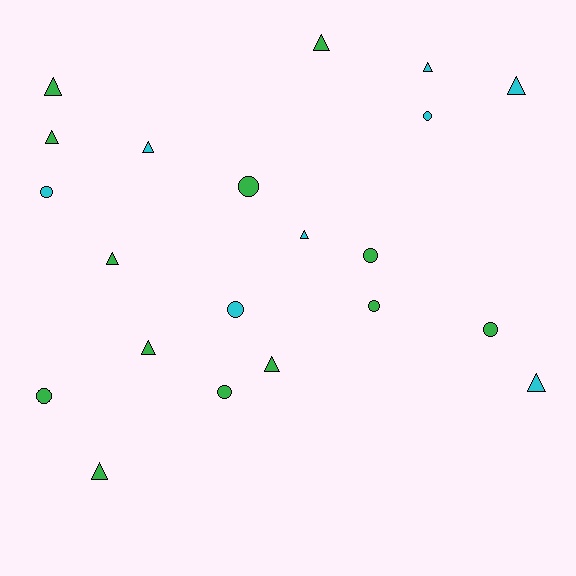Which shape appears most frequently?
Triangle, with 12 objects.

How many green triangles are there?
There are 7 green triangles.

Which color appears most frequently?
Green, with 13 objects.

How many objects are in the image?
There are 21 objects.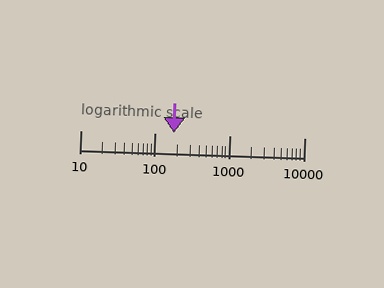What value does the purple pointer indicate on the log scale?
The pointer indicates approximately 180.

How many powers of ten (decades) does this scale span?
The scale spans 3 decades, from 10 to 10000.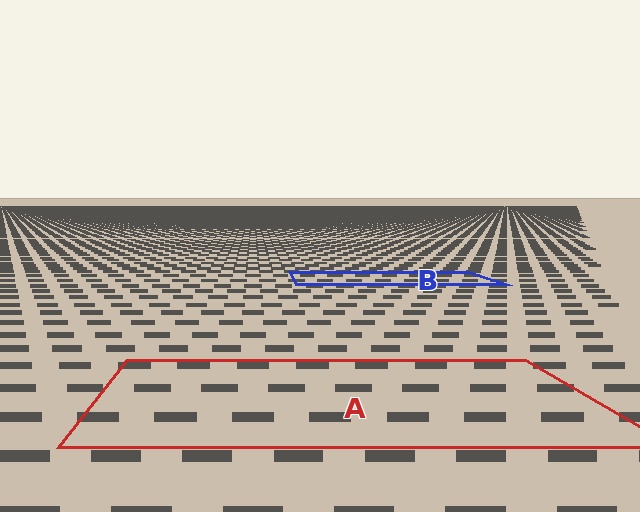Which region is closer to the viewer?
Region A is closer. The texture elements there are larger and more spread out.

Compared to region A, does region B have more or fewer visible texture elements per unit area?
Region B has more texture elements per unit area — they are packed more densely because it is farther away.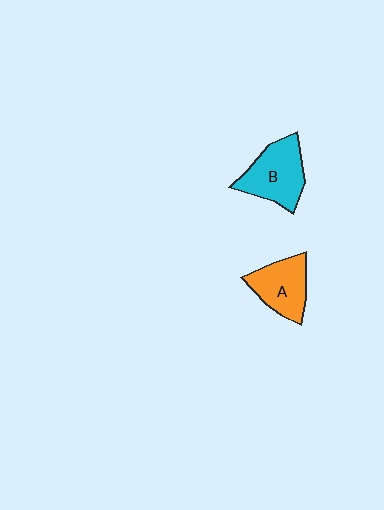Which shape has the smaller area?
Shape A (orange).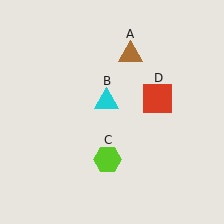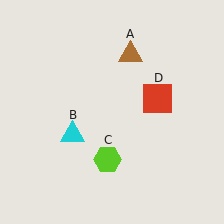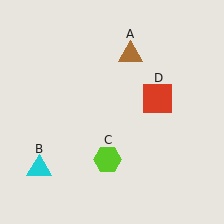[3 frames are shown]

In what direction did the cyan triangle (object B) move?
The cyan triangle (object B) moved down and to the left.